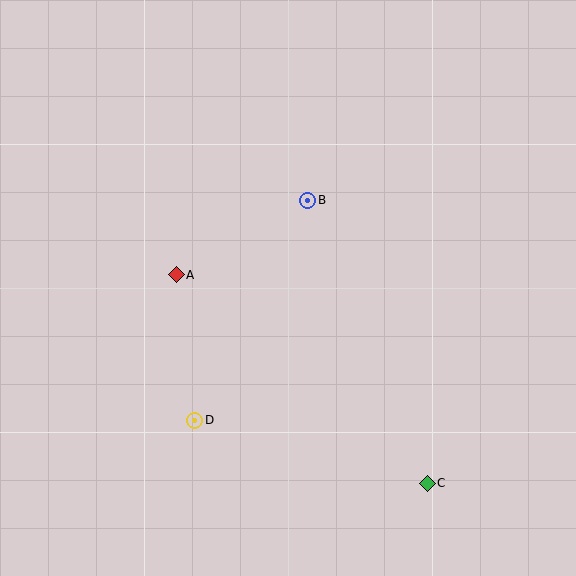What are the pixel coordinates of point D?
Point D is at (195, 420).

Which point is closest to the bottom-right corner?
Point C is closest to the bottom-right corner.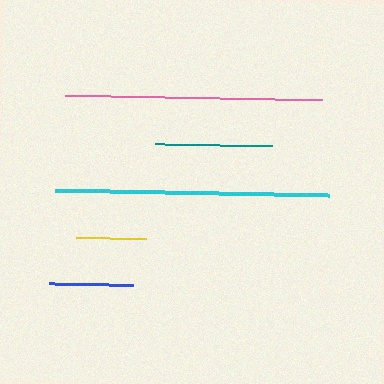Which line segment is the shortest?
The yellow line is the shortest at approximately 70 pixels.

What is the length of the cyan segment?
The cyan segment is approximately 274 pixels long.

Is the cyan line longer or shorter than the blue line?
The cyan line is longer than the blue line.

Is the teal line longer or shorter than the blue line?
The teal line is longer than the blue line.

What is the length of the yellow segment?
The yellow segment is approximately 70 pixels long.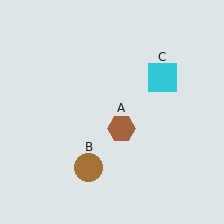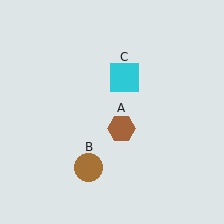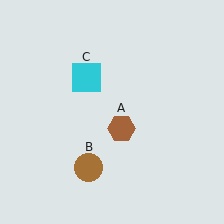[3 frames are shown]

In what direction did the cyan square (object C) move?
The cyan square (object C) moved left.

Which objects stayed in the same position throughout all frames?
Brown hexagon (object A) and brown circle (object B) remained stationary.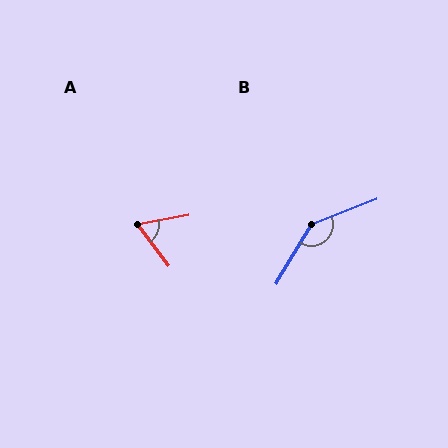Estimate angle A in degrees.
Approximately 64 degrees.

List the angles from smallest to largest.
A (64°), B (142°).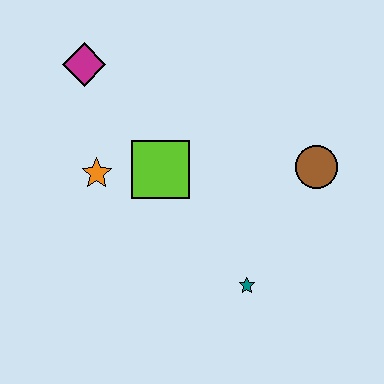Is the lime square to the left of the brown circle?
Yes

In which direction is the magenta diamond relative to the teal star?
The magenta diamond is above the teal star.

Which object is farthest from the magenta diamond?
The teal star is farthest from the magenta diamond.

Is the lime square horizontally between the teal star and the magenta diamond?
Yes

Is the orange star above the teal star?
Yes